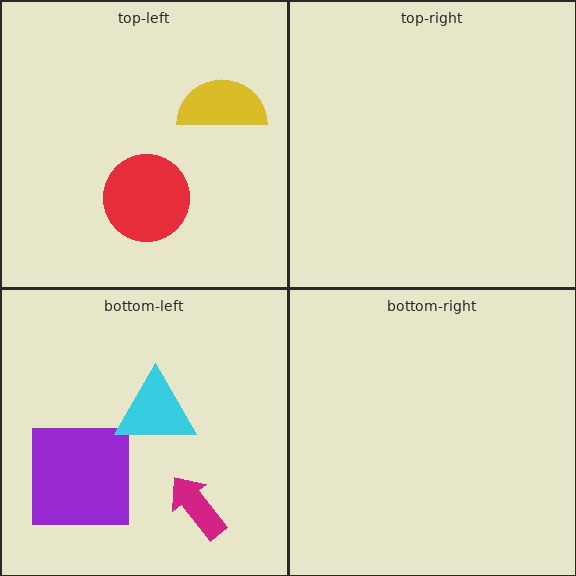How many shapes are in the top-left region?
2.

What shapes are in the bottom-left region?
The purple square, the cyan triangle, the magenta arrow.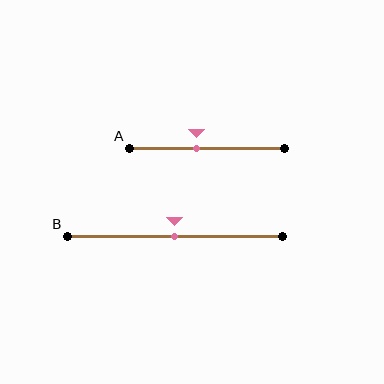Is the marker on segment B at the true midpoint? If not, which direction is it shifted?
Yes, the marker on segment B is at the true midpoint.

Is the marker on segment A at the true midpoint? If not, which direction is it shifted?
No, the marker on segment A is shifted to the left by about 6% of the segment length.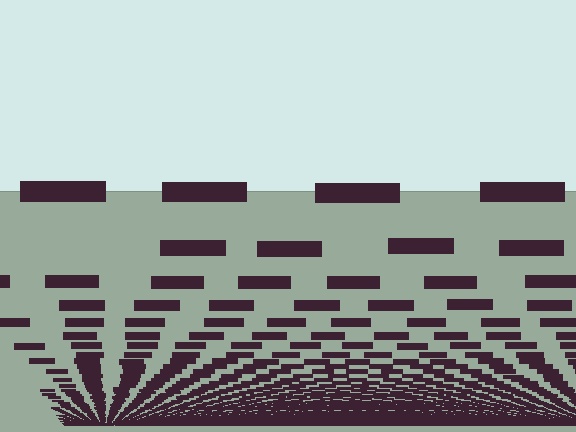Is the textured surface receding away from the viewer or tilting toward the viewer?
The surface appears to tilt toward the viewer. Texture elements get larger and sparser toward the top.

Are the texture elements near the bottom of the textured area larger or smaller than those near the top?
Smaller. The gradient is inverted — elements near the bottom are smaller and denser.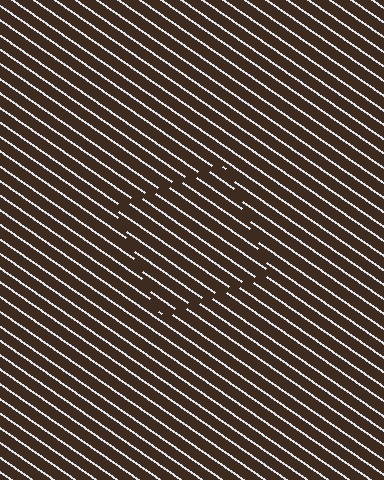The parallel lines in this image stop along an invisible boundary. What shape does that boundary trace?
An illusory square. The interior of the shape contains the same grating, shifted by half a period — the contour is defined by the phase discontinuity where line-ends from the inner and outer gratings abut.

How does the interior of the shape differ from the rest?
The interior of the shape contains the same grating, shifted by half a period — the contour is defined by the phase discontinuity where line-ends from the inner and outer gratings abut.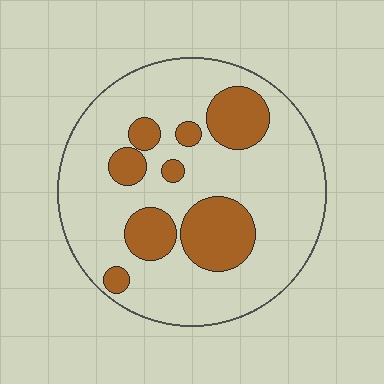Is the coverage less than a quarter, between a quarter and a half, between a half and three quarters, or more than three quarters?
Less than a quarter.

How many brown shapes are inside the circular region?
8.